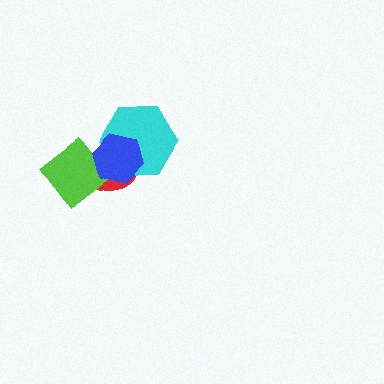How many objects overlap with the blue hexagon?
3 objects overlap with the blue hexagon.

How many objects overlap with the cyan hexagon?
2 objects overlap with the cyan hexagon.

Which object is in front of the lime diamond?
The blue hexagon is in front of the lime diamond.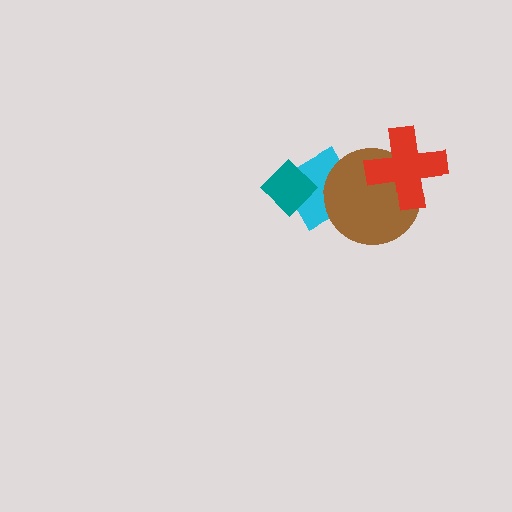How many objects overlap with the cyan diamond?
2 objects overlap with the cyan diamond.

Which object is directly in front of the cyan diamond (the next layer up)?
The brown circle is directly in front of the cyan diamond.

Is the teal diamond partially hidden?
No, no other shape covers it.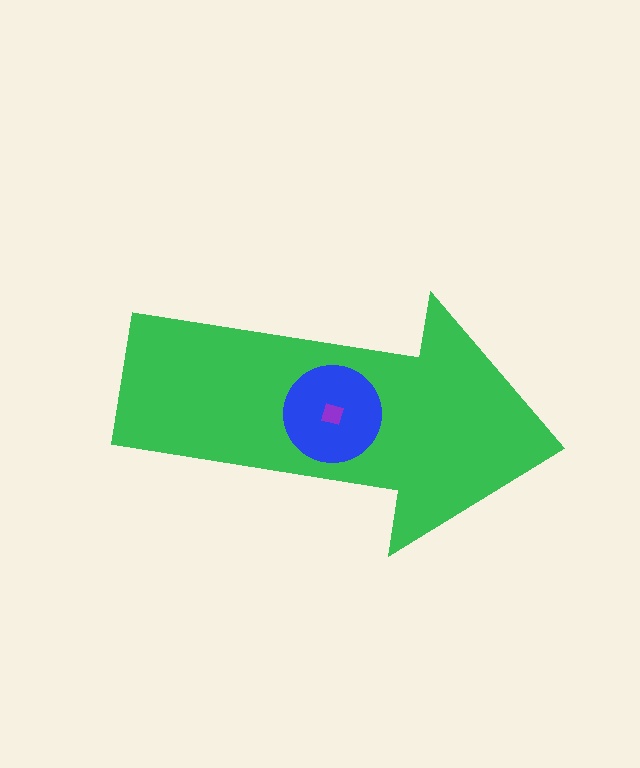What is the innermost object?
The purple diamond.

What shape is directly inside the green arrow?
The blue circle.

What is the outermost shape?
The green arrow.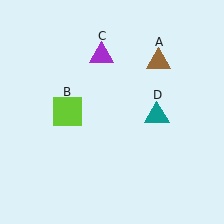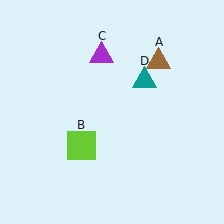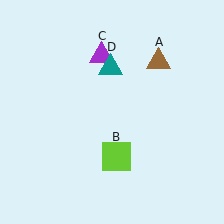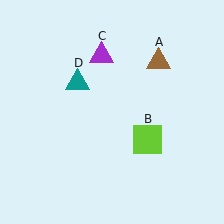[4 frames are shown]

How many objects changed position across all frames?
2 objects changed position: lime square (object B), teal triangle (object D).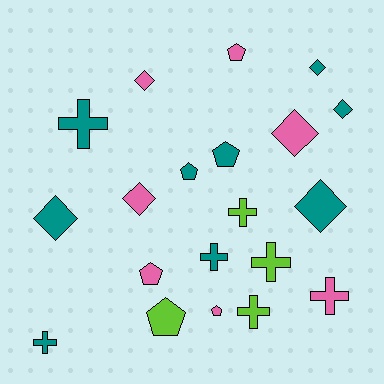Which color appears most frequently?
Teal, with 9 objects.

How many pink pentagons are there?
There are 3 pink pentagons.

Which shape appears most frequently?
Diamond, with 7 objects.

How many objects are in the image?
There are 20 objects.